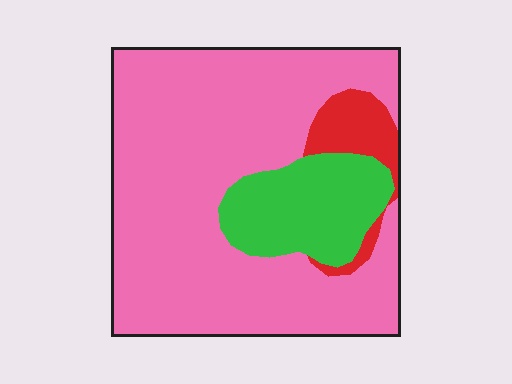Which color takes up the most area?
Pink, at roughly 75%.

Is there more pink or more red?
Pink.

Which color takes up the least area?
Red, at roughly 10%.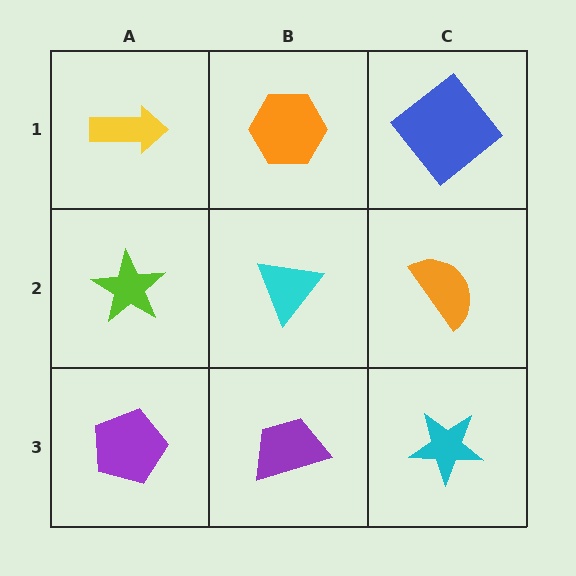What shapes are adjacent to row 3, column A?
A lime star (row 2, column A), a purple trapezoid (row 3, column B).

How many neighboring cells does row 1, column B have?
3.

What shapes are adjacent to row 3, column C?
An orange semicircle (row 2, column C), a purple trapezoid (row 3, column B).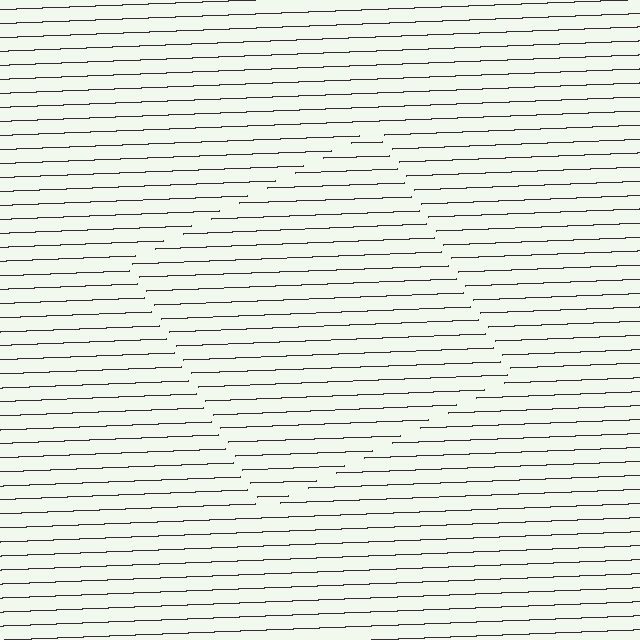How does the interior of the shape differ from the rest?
The interior of the shape contains the same grating, shifted by half a period — the contour is defined by the phase discontinuity where line-ends from the inner and outer gratings abut.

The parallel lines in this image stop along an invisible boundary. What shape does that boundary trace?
An illusory square. The interior of the shape contains the same grating, shifted by half a period — the contour is defined by the phase discontinuity where line-ends from the inner and outer gratings abut.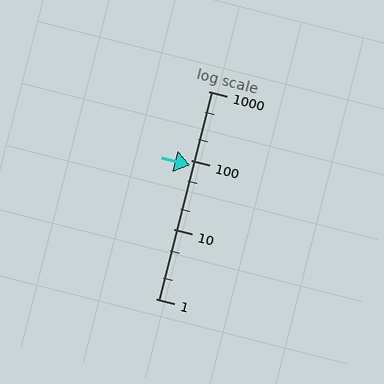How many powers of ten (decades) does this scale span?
The scale spans 3 decades, from 1 to 1000.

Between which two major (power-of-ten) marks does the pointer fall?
The pointer is between 10 and 100.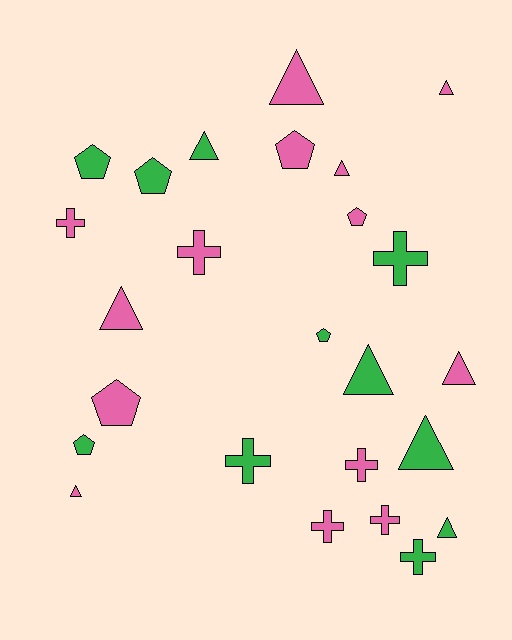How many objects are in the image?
There are 25 objects.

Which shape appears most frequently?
Triangle, with 10 objects.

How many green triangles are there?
There are 4 green triangles.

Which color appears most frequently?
Pink, with 14 objects.